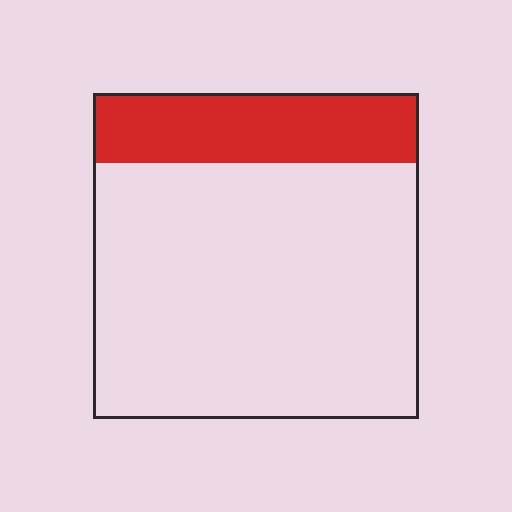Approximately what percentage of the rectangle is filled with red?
Approximately 20%.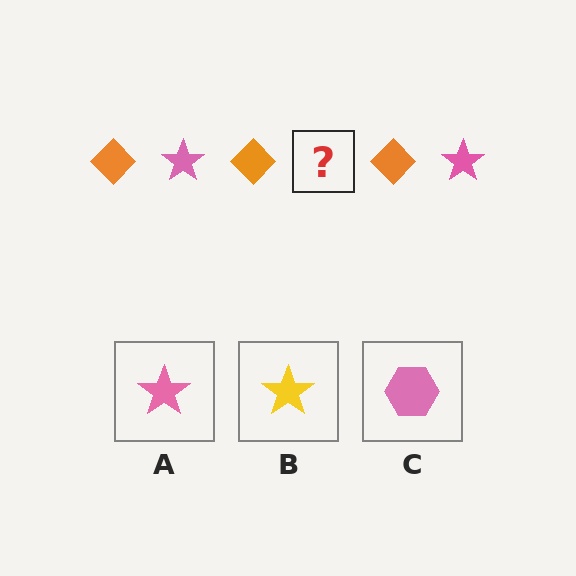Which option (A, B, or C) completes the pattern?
A.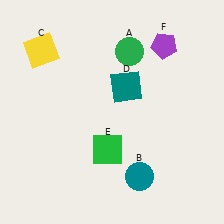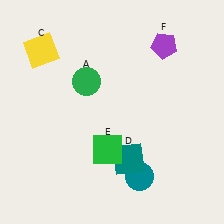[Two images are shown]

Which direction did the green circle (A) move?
The green circle (A) moved left.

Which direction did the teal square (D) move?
The teal square (D) moved down.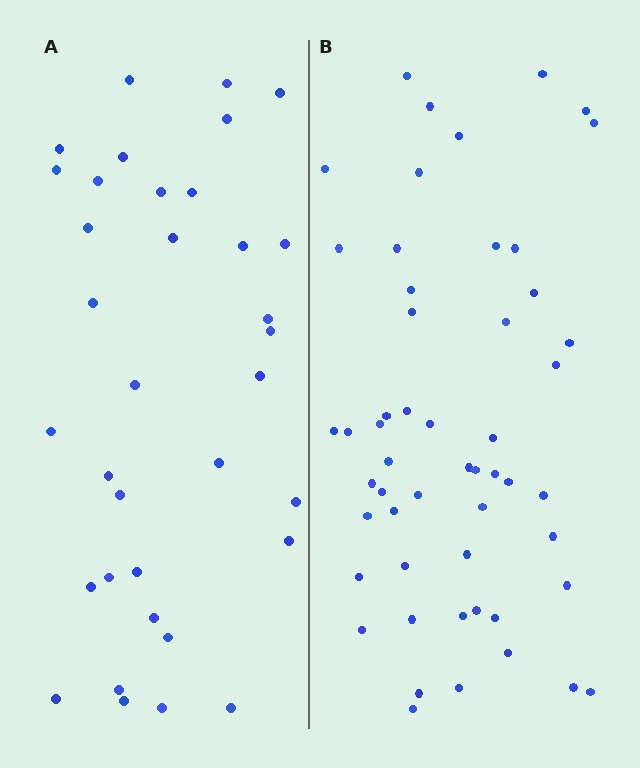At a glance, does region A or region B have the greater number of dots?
Region B (the right region) has more dots.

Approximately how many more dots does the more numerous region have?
Region B has approximately 20 more dots than region A.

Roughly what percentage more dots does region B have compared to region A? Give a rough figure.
About 50% more.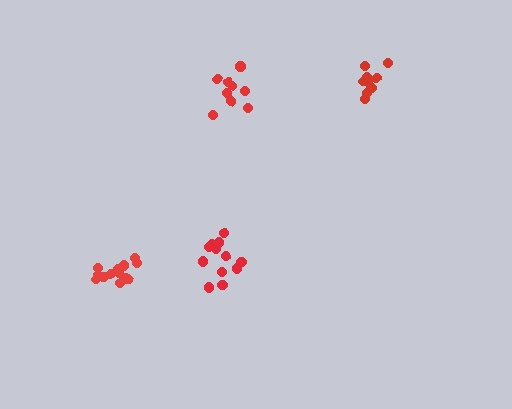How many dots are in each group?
Group 1: 14 dots, Group 2: 12 dots, Group 3: 9 dots, Group 4: 11 dots (46 total).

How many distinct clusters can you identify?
There are 4 distinct clusters.